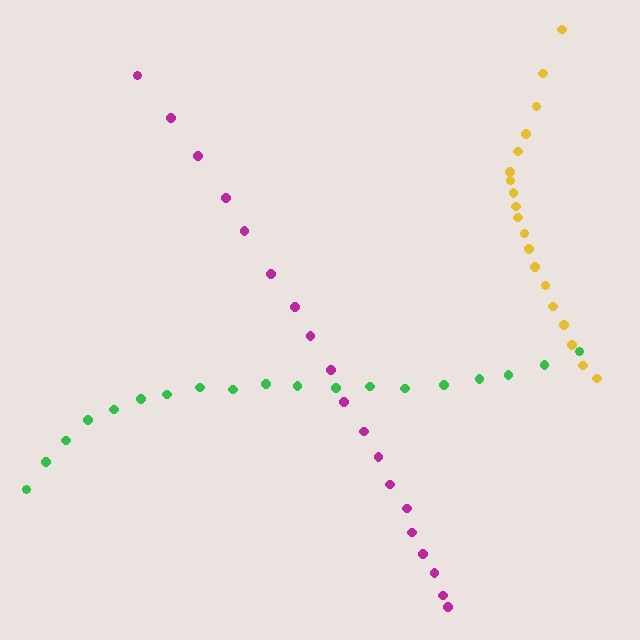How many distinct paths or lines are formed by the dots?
There are 3 distinct paths.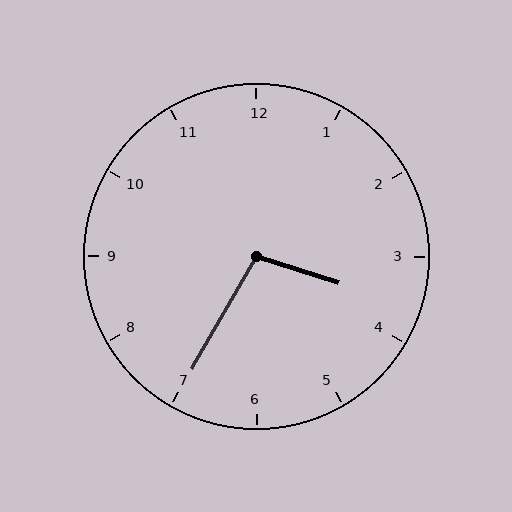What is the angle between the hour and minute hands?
Approximately 102 degrees.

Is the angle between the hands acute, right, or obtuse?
It is obtuse.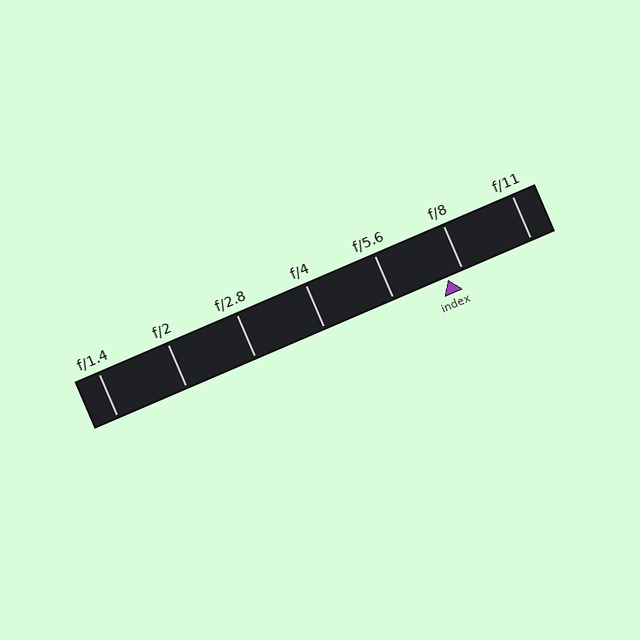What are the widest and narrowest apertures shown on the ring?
The widest aperture shown is f/1.4 and the narrowest is f/11.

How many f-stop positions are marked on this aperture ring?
There are 7 f-stop positions marked.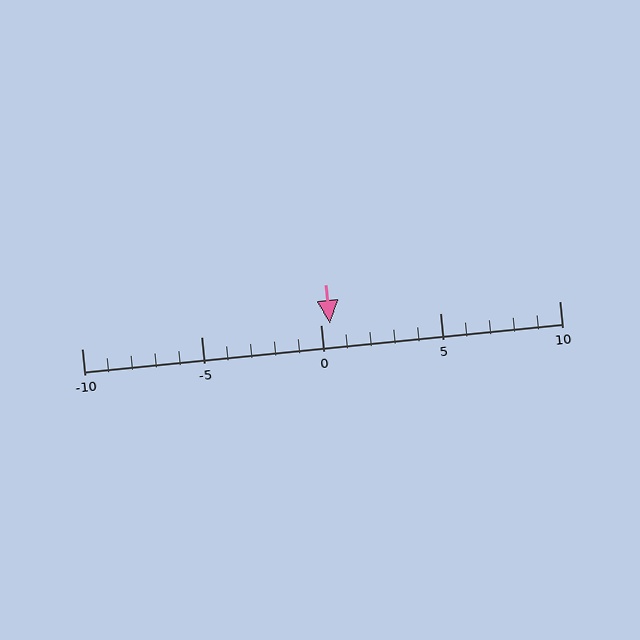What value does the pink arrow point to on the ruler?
The pink arrow points to approximately 0.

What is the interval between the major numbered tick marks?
The major tick marks are spaced 5 units apart.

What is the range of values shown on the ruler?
The ruler shows values from -10 to 10.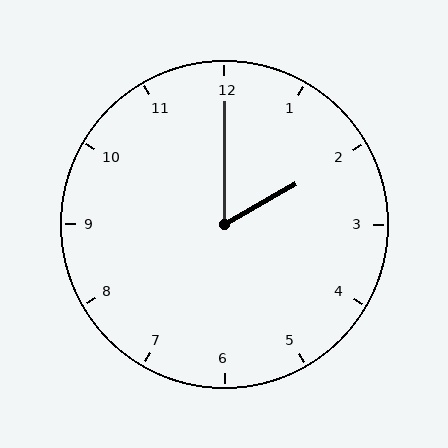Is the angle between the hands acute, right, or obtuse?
It is acute.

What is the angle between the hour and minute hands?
Approximately 60 degrees.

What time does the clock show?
2:00.